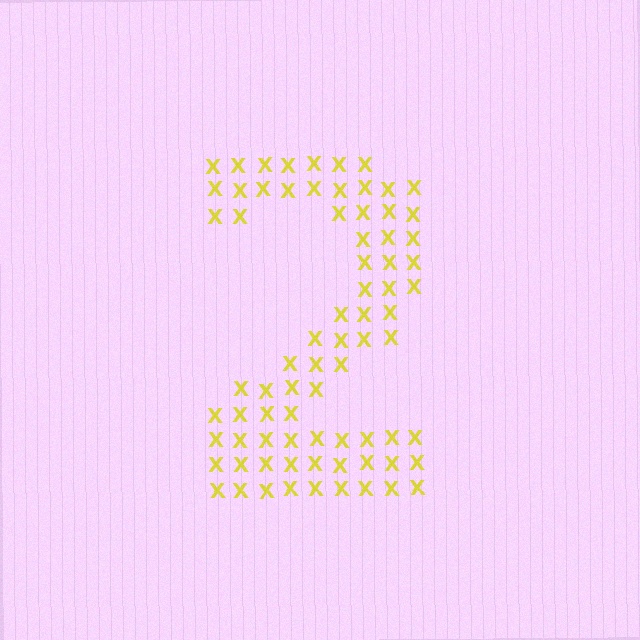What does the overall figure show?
The overall figure shows the digit 2.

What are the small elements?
The small elements are letter X's.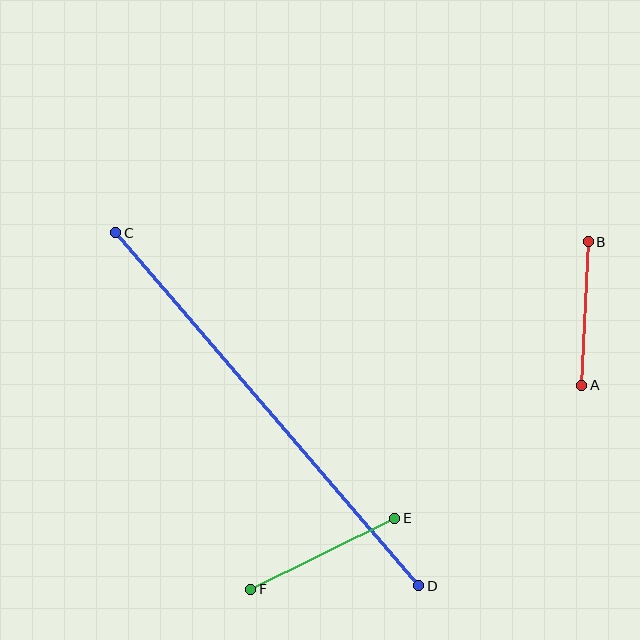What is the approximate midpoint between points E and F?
The midpoint is at approximately (323, 554) pixels.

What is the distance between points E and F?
The distance is approximately 161 pixels.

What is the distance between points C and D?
The distance is approximately 465 pixels.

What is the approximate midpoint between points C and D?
The midpoint is at approximately (267, 409) pixels.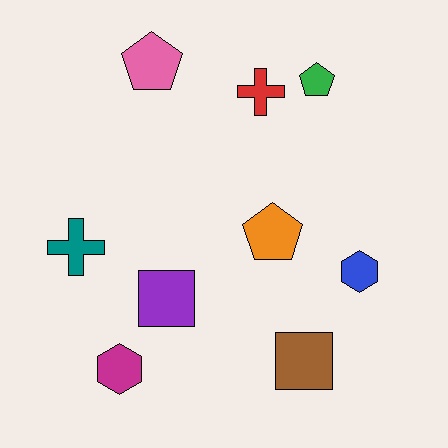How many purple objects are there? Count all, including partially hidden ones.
There is 1 purple object.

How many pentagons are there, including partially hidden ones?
There are 3 pentagons.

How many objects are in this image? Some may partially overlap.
There are 9 objects.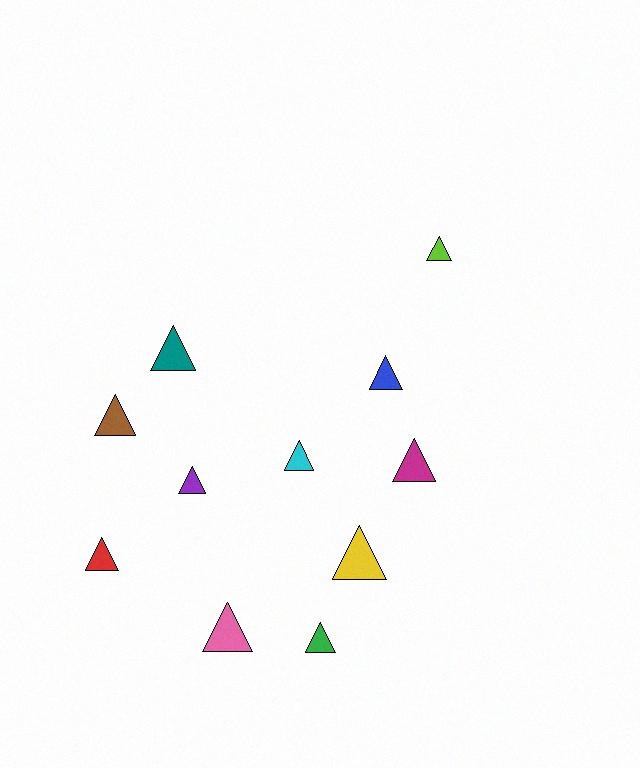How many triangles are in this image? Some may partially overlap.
There are 11 triangles.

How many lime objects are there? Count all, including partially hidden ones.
There is 1 lime object.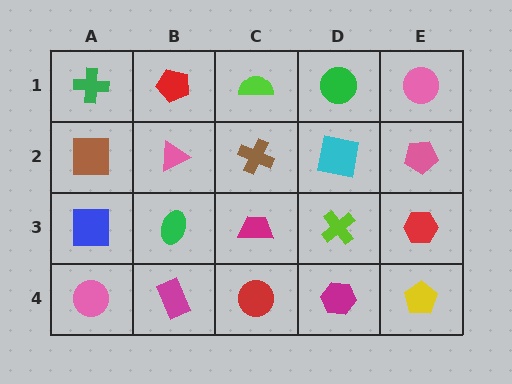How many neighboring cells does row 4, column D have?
3.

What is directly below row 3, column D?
A magenta hexagon.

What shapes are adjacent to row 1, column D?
A cyan square (row 2, column D), a lime semicircle (row 1, column C), a pink circle (row 1, column E).